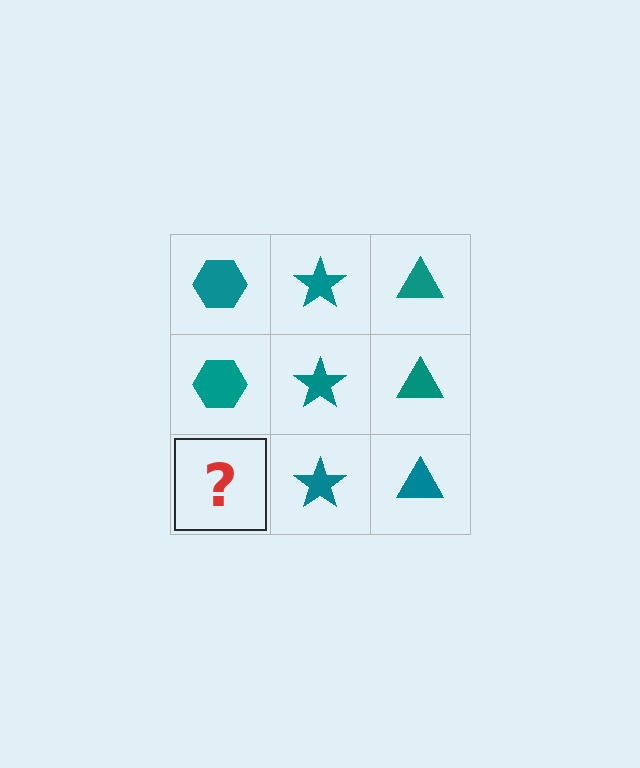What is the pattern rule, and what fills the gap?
The rule is that each column has a consistent shape. The gap should be filled with a teal hexagon.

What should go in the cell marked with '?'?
The missing cell should contain a teal hexagon.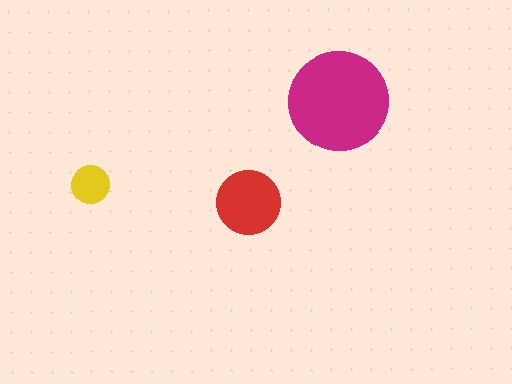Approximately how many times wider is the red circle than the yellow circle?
About 1.5 times wider.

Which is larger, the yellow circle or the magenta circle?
The magenta one.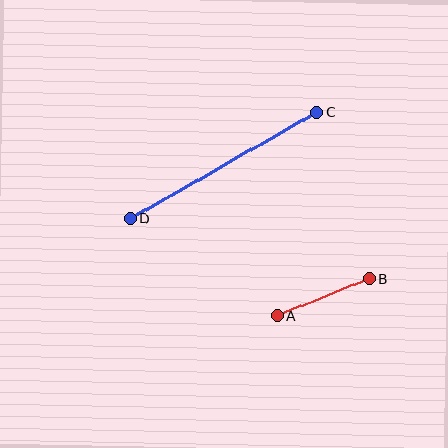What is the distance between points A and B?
The distance is approximately 99 pixels.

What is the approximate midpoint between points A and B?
The midpoint is at approximately (323, 297) pixels.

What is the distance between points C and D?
The distance is approximately 215 pixels.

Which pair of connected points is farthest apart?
Points C and D are farthest apart.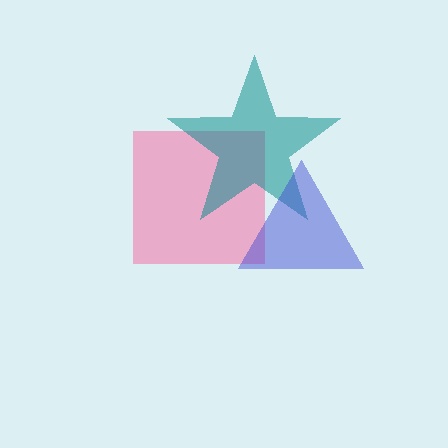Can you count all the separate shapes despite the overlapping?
Yes, there are 3 separate shapes.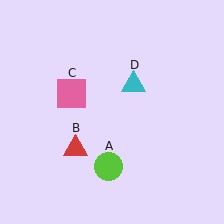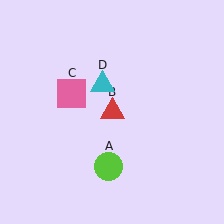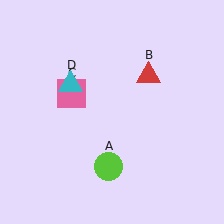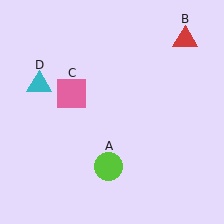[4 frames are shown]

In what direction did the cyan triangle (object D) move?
The cyan triangle (object D) moved left.